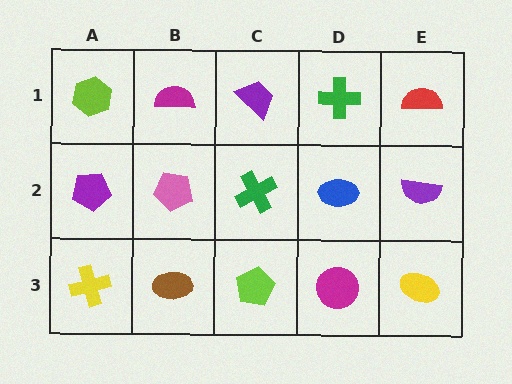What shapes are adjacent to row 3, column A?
A purple pentagon (row 2, column A), a brown ellipse (row 3, column B).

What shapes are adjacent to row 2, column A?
A lime hexagon (row 1, column A), a yellow cross (row 3, column A), a pink pentagon (row 2, column B).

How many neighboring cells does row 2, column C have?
4.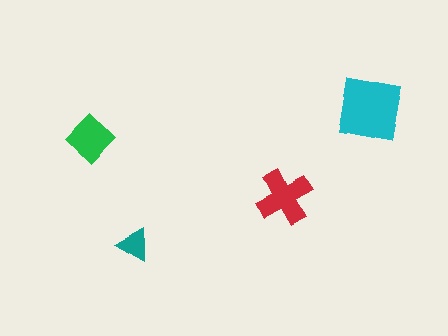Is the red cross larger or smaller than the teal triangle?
Larger.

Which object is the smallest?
The teal triangle.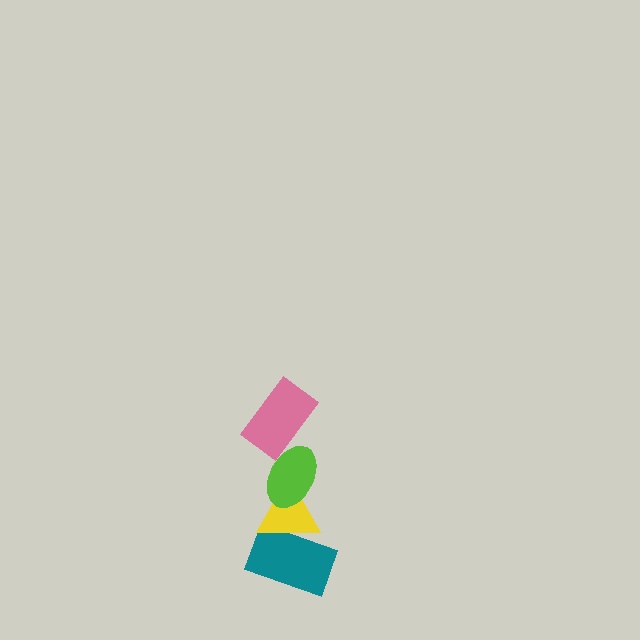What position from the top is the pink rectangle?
The pink rectangle is 1st from the top.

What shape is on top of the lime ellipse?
The pink rectangle is on top of the lime ellipse.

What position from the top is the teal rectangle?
The teal rectangle is 4th from the top.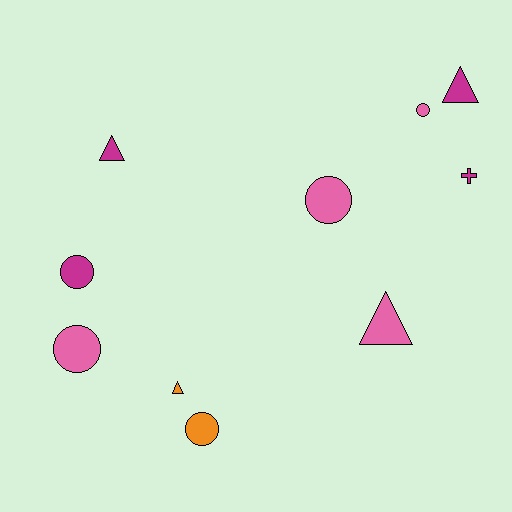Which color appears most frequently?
Pink, with 4 objects.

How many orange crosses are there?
There are no orange crosses.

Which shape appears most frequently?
Circle, with 5 objects.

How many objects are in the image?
There are 10 objects.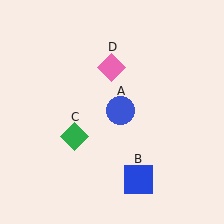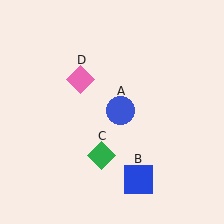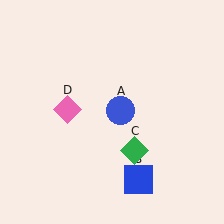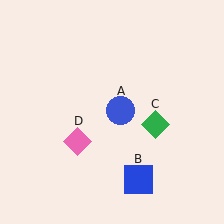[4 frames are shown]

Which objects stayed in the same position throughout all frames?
Blue circle (object A) and blue square (object B) remained stationary.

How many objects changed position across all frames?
2 objects changed position: green diamond (object C), pink diamond (object D).